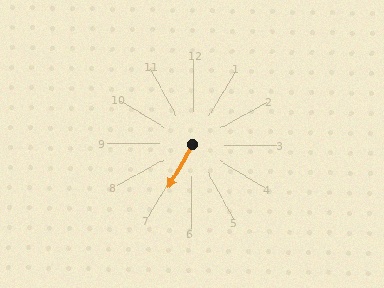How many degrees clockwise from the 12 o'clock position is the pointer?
Approximately 208 degrees.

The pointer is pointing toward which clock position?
Roughly 7 o'clock.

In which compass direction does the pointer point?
Southwest.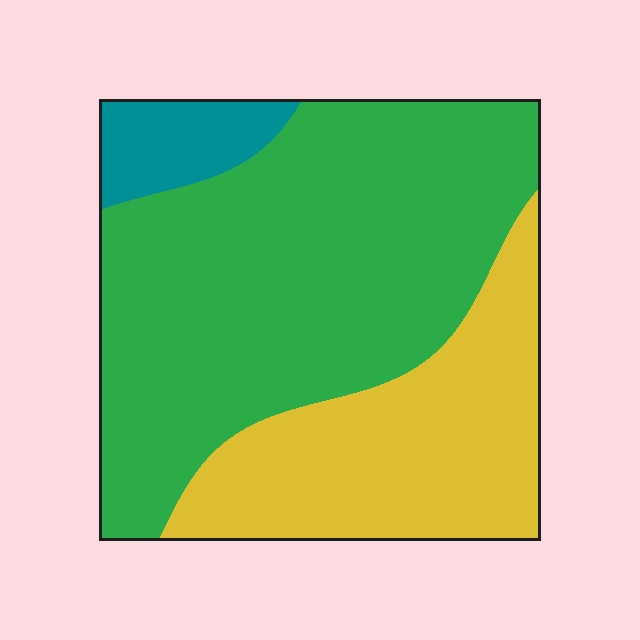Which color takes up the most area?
Green, at roughly 60%.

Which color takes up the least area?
Teal, at roughly 10%.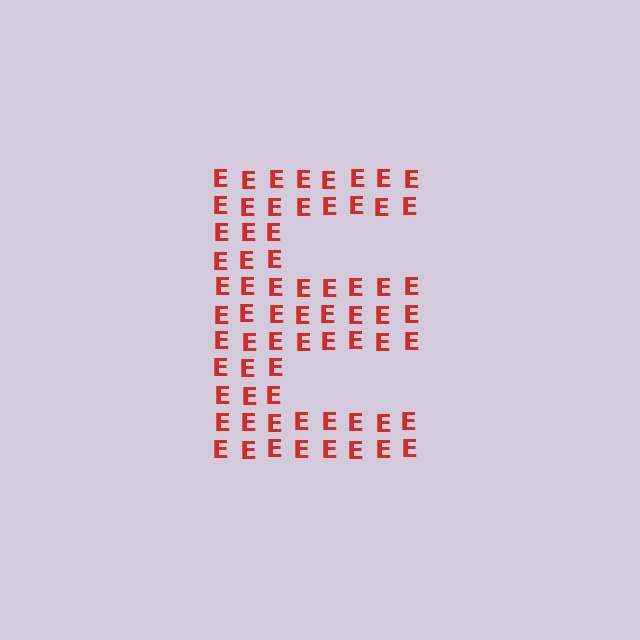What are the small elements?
The small elements are letter E's.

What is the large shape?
The large shape is the letter E.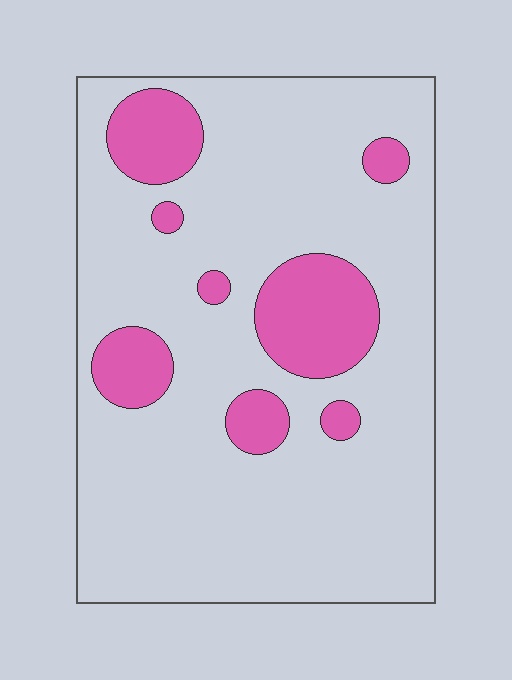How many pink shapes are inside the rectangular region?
8.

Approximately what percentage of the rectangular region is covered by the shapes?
Approximately 20%.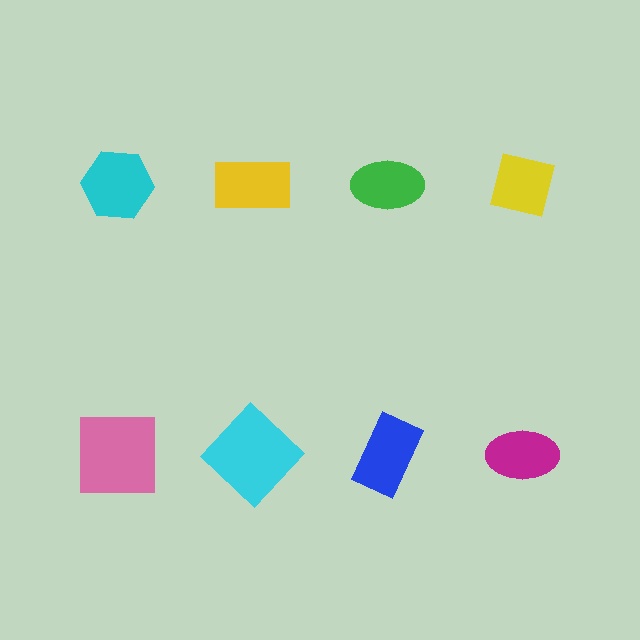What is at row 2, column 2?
A cyan diamond.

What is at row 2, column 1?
A pink square.